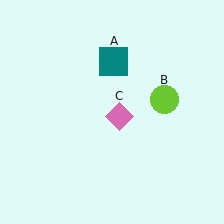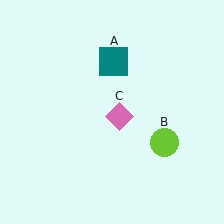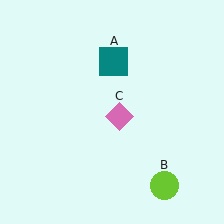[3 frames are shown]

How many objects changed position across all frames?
1 object changed position: lime circle (object B).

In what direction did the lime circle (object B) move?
The lime circle (object B) moved down.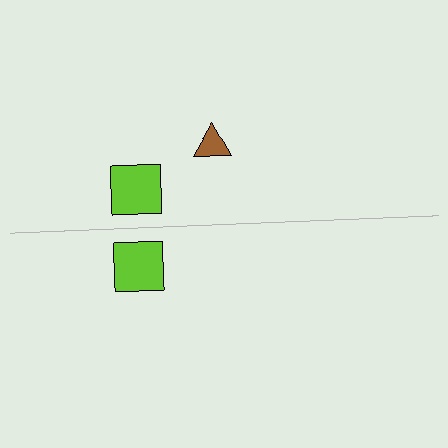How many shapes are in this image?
There are 3 shapes in this image.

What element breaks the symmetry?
A brown triangle is missing from the bottom side.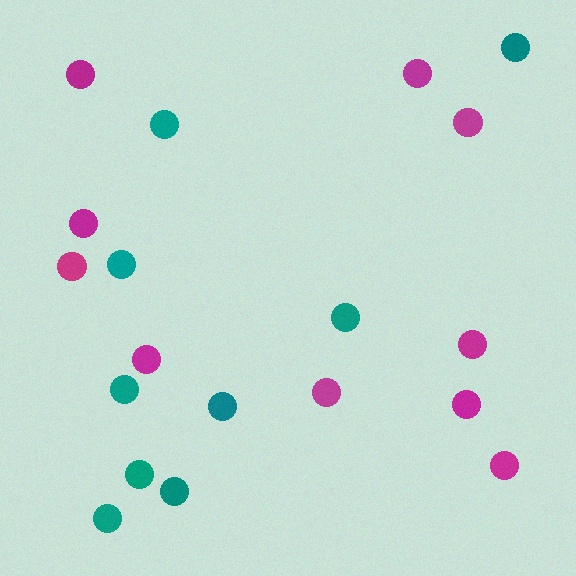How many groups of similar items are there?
There are 2 groups: one group of magenta circles (10) and one group of teal circles (9).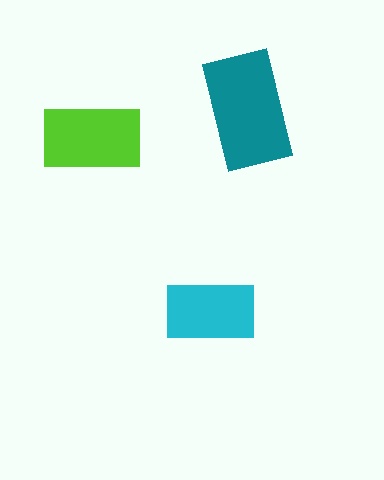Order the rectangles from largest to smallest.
the teal one, the lime one, the cyan one.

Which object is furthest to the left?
The lime rectangle is leftmost.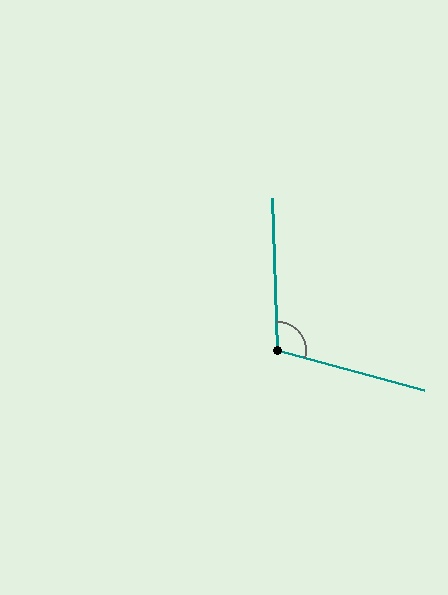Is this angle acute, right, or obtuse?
It is obtuse.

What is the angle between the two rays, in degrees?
Approximately 107 degrees.